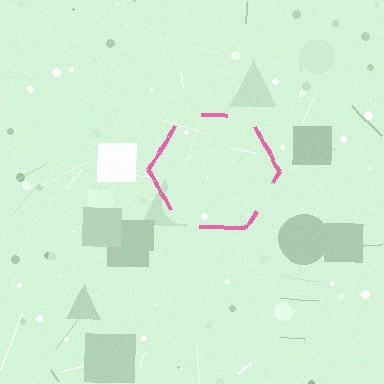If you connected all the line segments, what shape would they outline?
They would outline a hexagon.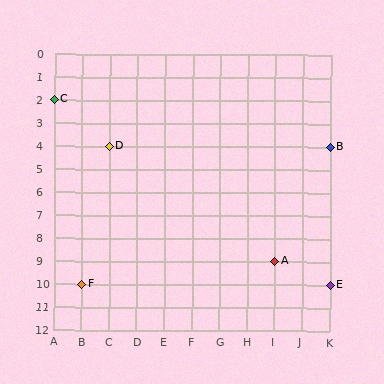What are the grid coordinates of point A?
Point A is at grid coordinates (I, 9).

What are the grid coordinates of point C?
Point C is at grid coordinates (A, 2).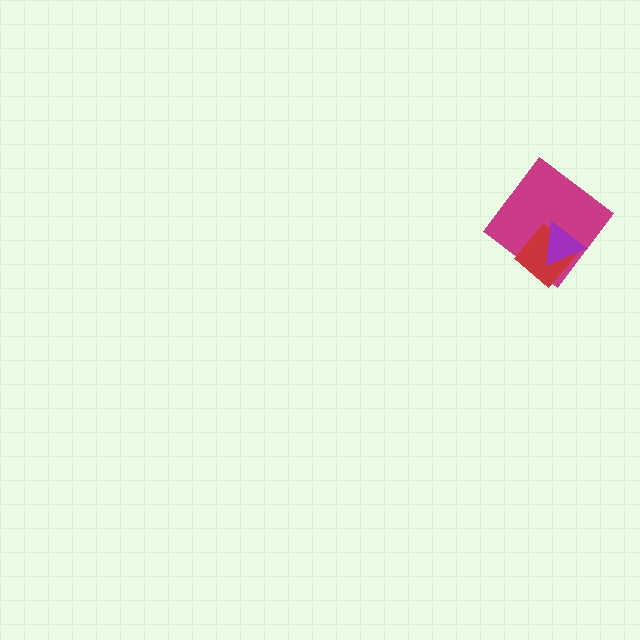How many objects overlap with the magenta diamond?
2 objects overlap with the magenta diamond.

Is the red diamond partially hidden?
Yes, it is partially covered by another shape.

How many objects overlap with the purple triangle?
2 objects overlap with the purple triangle.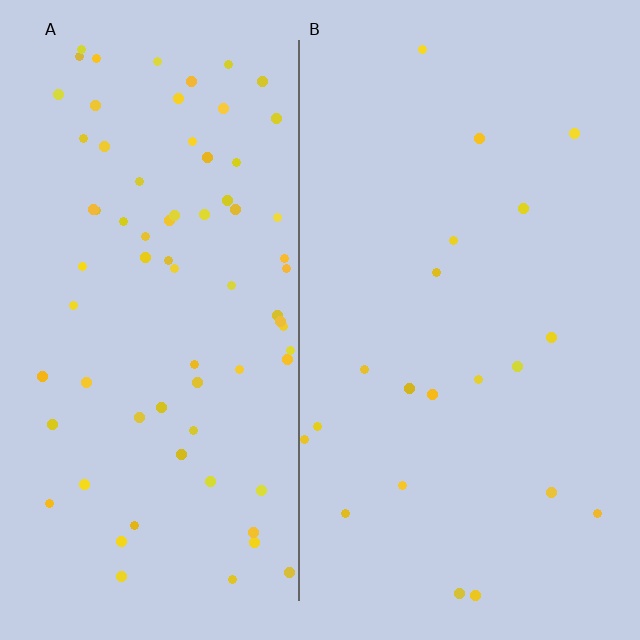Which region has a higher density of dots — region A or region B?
A (the left).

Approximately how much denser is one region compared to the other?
Approximately 3.6× — region A over region B.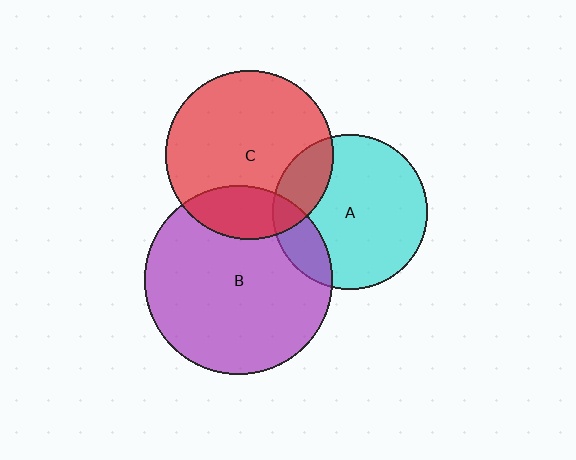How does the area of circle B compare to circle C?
Approximately 1.3 times.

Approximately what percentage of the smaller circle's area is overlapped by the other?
Approximately 20%.